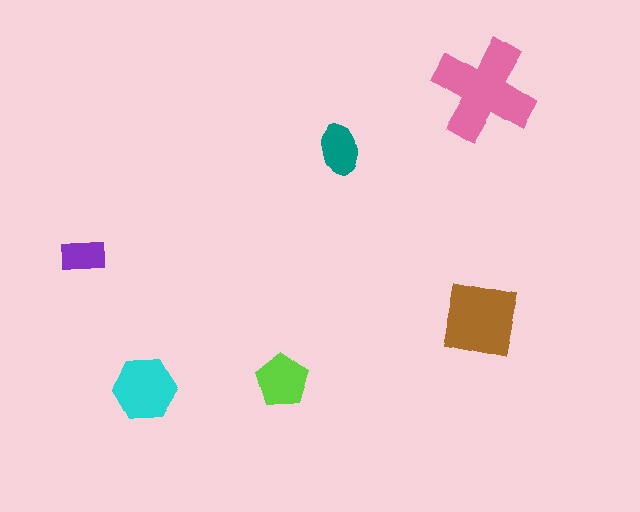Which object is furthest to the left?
The purple rectangle is leftmost.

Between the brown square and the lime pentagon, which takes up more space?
The brown square.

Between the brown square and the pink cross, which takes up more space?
The pink cross.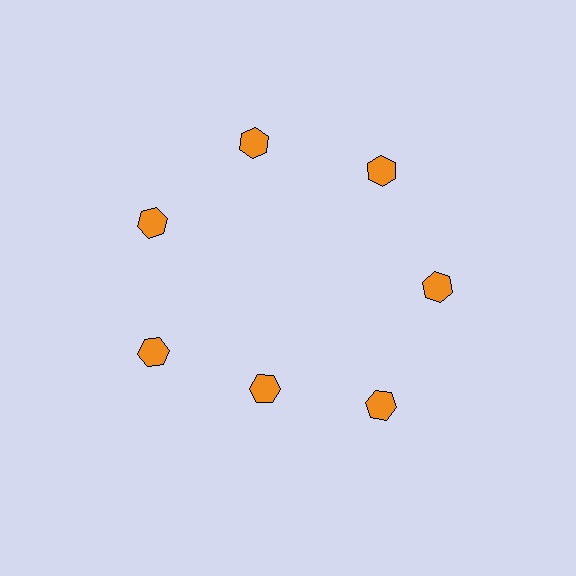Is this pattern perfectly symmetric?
No. The 7 orange hexagons are arranged in a ring, but one element near the 6 o'clock position is pulled inward toward the center, breaking the 7-fold rotational symmetry.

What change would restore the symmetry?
The symmetry would be restored by moving it outward, back onto the ring so that all 7 hexagons sit at equal angles and equal distance from the center.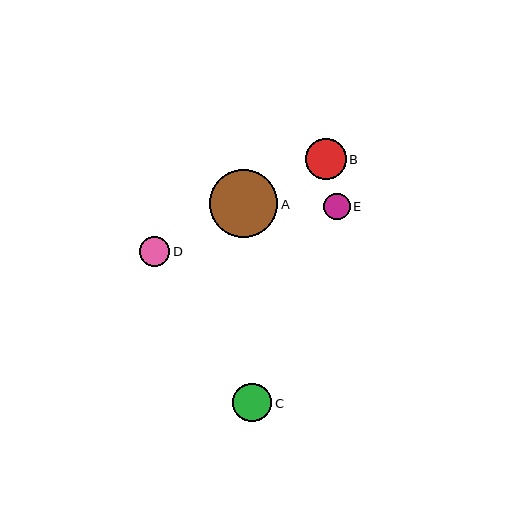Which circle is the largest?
Circle A is the largest with a size of approximately 68 pixels.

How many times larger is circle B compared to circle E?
Circle B is approximately 1.5 times the size of circle E.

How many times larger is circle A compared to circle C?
Circle A is approximately 1.8 times the size of circle C.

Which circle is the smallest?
Circle E is the smallest with a size of approximately 26 pixels.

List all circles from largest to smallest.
From largest to smallest: A, B, C, D, E.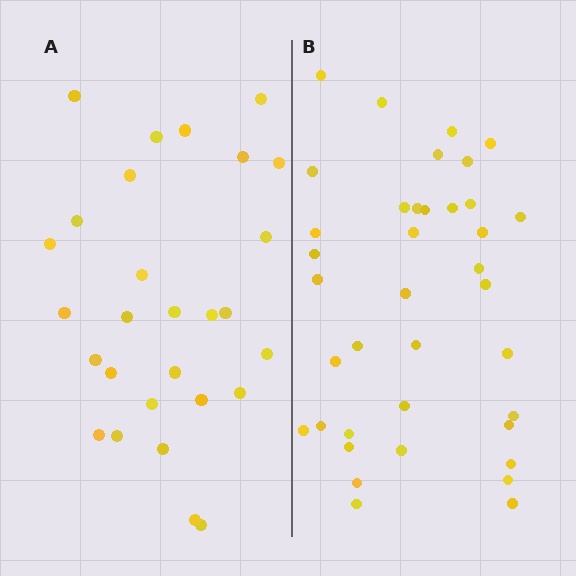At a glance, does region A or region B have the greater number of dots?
Region B (the right region) has more dots.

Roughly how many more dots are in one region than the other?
Region B has roughly 10 or so more dots than region A.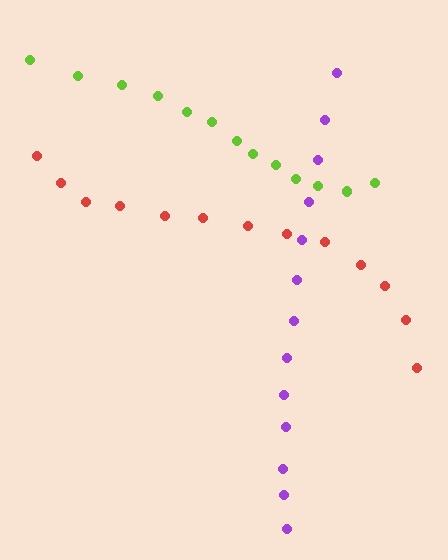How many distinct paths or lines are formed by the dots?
There are 3 distinct paths.